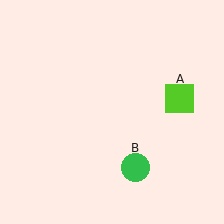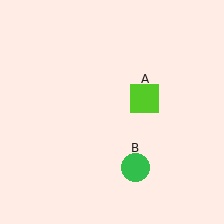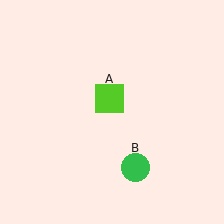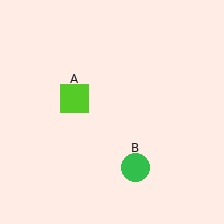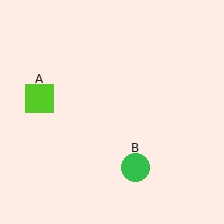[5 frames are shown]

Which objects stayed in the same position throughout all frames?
Green circle (object B) remained stationary.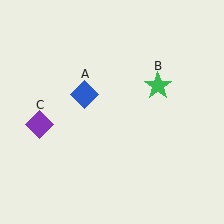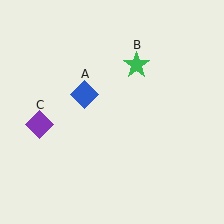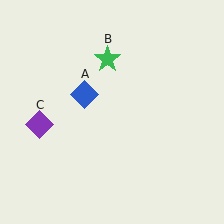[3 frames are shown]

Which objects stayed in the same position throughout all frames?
Blue diamond (object A) and purple diamond (object C) remained stationary.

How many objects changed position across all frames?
1 object changed position: green star (object B).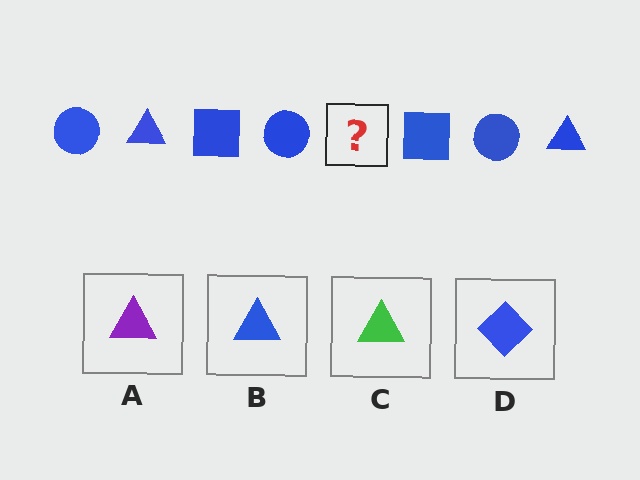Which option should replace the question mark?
Option B.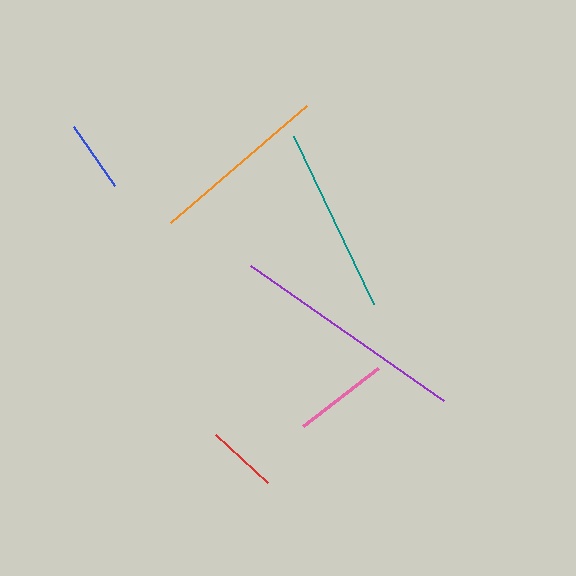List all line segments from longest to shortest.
From longest to shortest: purple, teal, orange, pink, blue, red.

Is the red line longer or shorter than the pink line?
The pink line is longer than the red line.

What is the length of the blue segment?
The blue segment is approximately 72 pixels long.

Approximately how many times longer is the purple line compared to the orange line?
The purple line is approximately 1.3 times the length of the orange line.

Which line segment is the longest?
The purple line is the longest at approximately 236 pixels.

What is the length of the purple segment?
The purple segment is approximately 236 pixels long.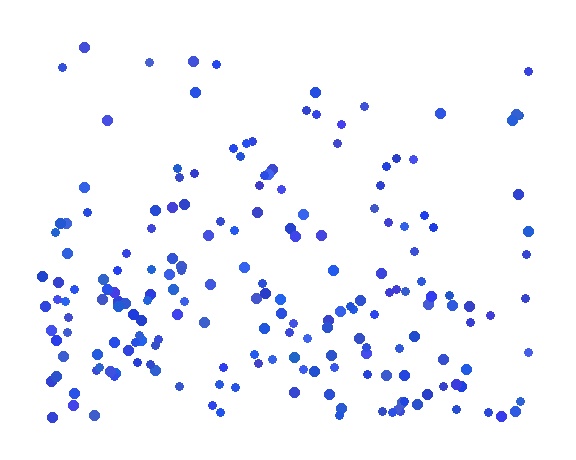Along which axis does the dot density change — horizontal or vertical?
Vertical.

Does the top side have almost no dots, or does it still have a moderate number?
Still a moderate number, just noticeably fewer than the bottom.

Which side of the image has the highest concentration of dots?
The bottom.